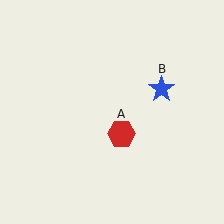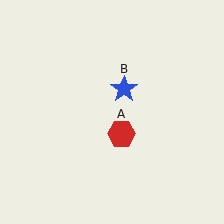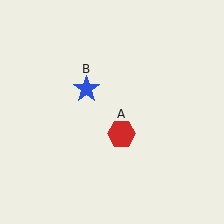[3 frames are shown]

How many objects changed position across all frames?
1 object changed position: blue star (object B).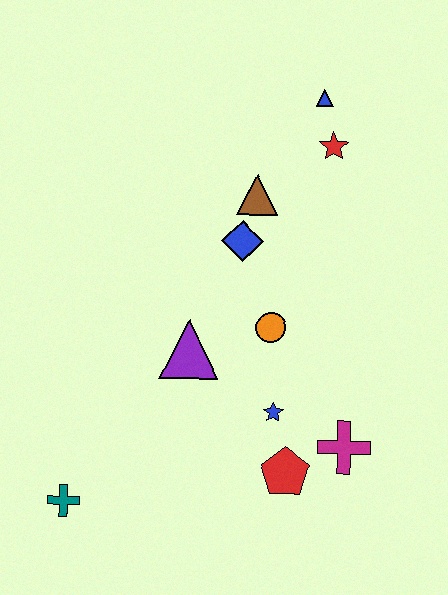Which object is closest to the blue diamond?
The brown triangle is closest to the blue diamond.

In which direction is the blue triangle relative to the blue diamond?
The blue triangle is above the blue diamond.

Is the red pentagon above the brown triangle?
No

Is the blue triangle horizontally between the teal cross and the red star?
Yes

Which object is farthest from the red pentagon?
The blue triangle is farthest from the red pentagon.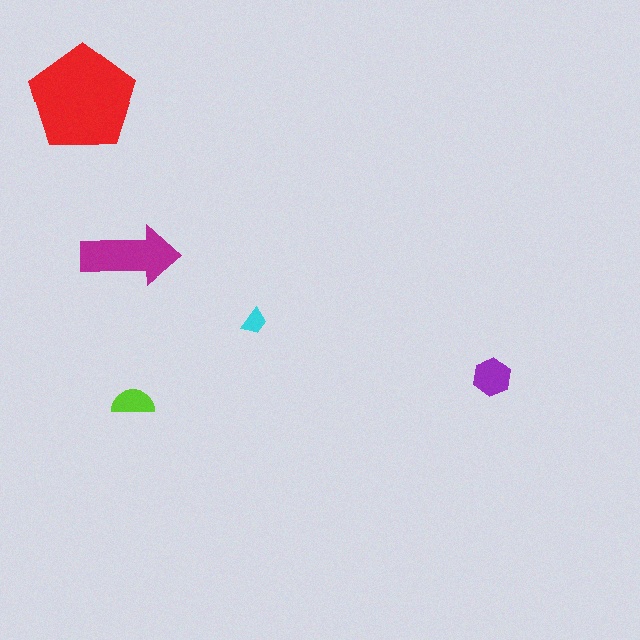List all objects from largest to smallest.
The red pentagon, the magenta arrow, the purple hexagon, the lime semicircle, the cyan trapezoid.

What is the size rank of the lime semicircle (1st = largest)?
4th.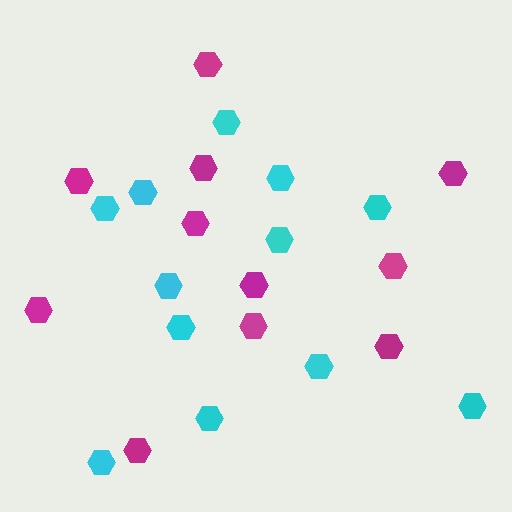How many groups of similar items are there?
There are 2 groups: one group of magenta hexagons (11) and one group of cyan hexagons (12).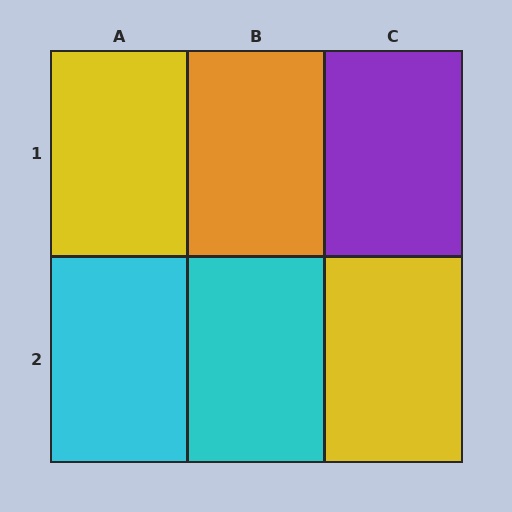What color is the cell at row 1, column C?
Purple.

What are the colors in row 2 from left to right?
Cyan, cyan, yellow.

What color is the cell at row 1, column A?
Yellow.